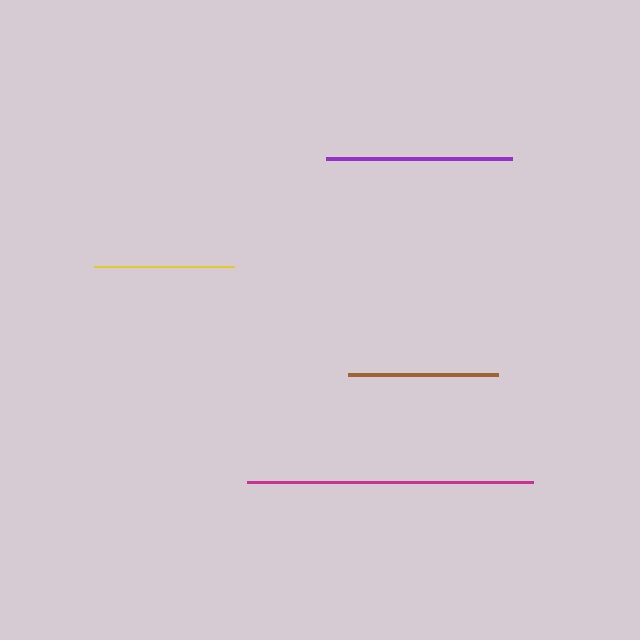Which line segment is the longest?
The magenta line is the longest at approximately 286 pixels.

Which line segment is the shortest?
The yellow line is the shortest at approximately 140 pixels.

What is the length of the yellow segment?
The yellow segment is approximately 140 pixels long.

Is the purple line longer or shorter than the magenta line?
The magenta line is longer than the purple line.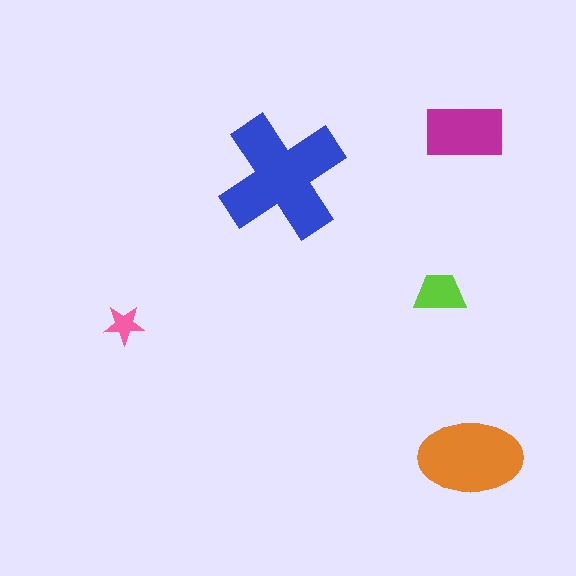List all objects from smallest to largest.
The pink star, the lime trapezoid, the magenta rectangle, the orange ellipse, the blue cross.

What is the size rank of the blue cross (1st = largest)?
1st.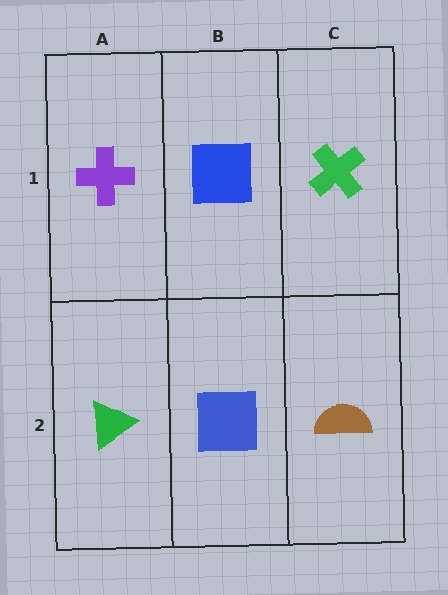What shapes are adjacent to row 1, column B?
A blue square (row 2, column B), a purple cross (row 1, column A), a green cross (row 1, column C).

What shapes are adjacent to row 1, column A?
A green triangle (row 2, column A), a blue square (row 1, column B).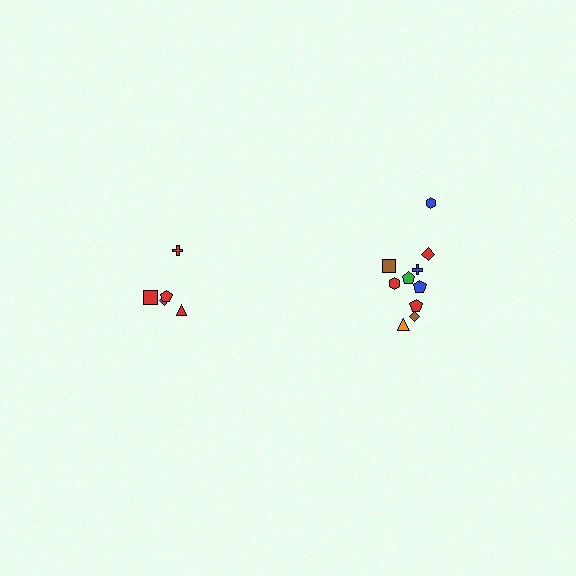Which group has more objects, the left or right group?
The right group.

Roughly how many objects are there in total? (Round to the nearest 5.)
Roughly 15 objects in total.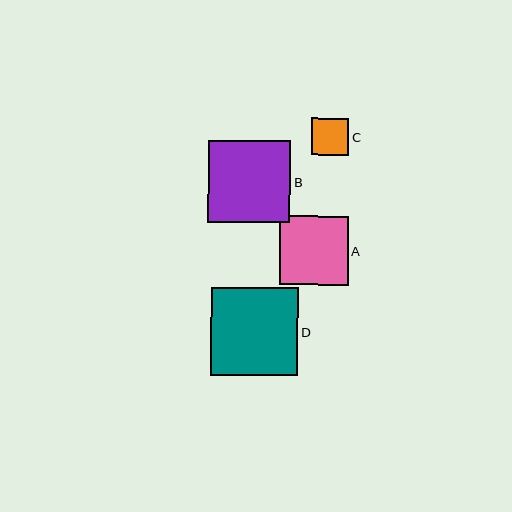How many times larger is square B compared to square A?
Square B is approximately 1.2 times the size of square A.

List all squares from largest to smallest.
From largest to smallest: D, B, A, C.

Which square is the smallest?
Square C is the smallest with a size of approximately 37 pixels.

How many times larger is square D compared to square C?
Square D is approximately 2.4 times the size of square C.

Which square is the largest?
Square D is the largest with a size of approximately 88 pixels.